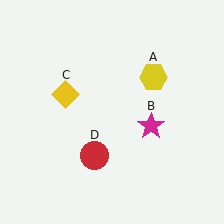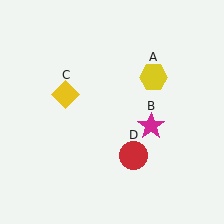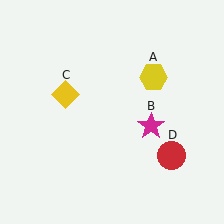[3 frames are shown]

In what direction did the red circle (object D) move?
The red circle (object D) moved right.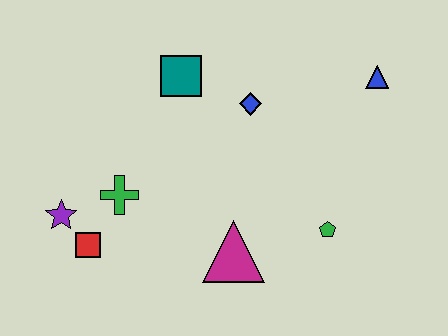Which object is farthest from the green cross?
The blue triangle is farthest from the green cross.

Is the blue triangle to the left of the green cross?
No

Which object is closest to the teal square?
The blue diamond is closest to the teal square.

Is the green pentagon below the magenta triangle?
No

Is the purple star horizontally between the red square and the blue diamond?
No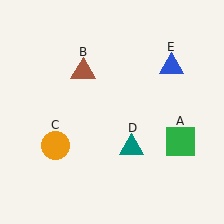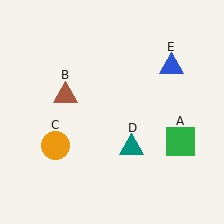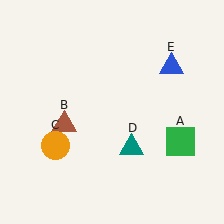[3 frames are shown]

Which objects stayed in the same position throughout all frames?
Green square (object A) and orange circle (object C) and teal triangle (object D) and blue triangle (object E) remained stationary.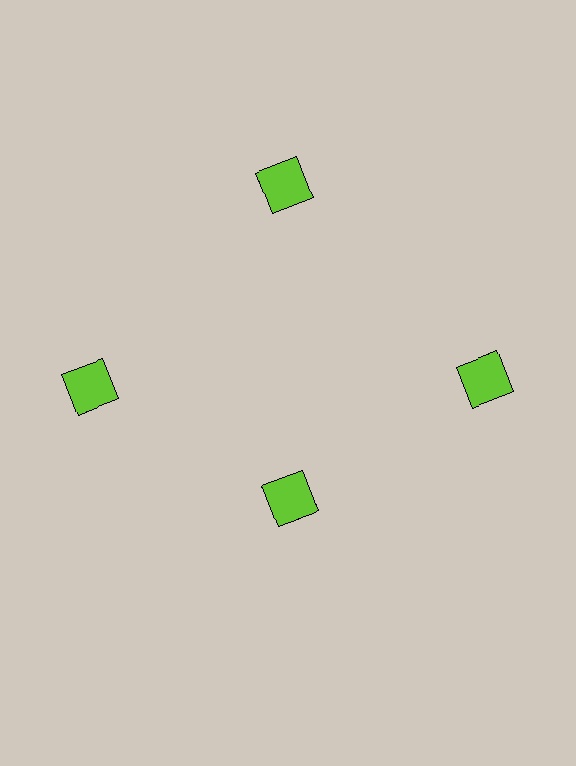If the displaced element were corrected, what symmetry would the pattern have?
It would have 4-fold rotational symmetry — the pattern would map onto itself every 90 degrees.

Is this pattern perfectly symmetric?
No. The 4 lime squares are arranged in a ring, but one element near the 6 o'clock position is pulled inward toward the center, breaking the 4-fold rotational symmetry.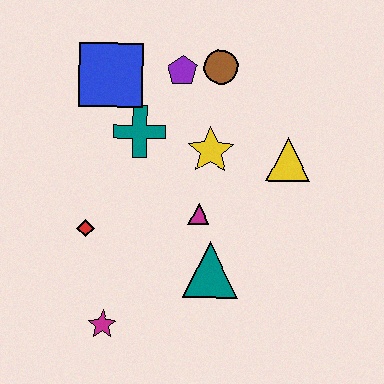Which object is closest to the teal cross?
The blue square is closest to the teal cross.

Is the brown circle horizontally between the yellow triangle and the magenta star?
Yes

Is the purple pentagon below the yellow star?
No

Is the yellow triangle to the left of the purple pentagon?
No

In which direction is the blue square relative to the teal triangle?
The blue square is above the teal triangle.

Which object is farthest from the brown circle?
The magenta star is farthest from the brown circle.